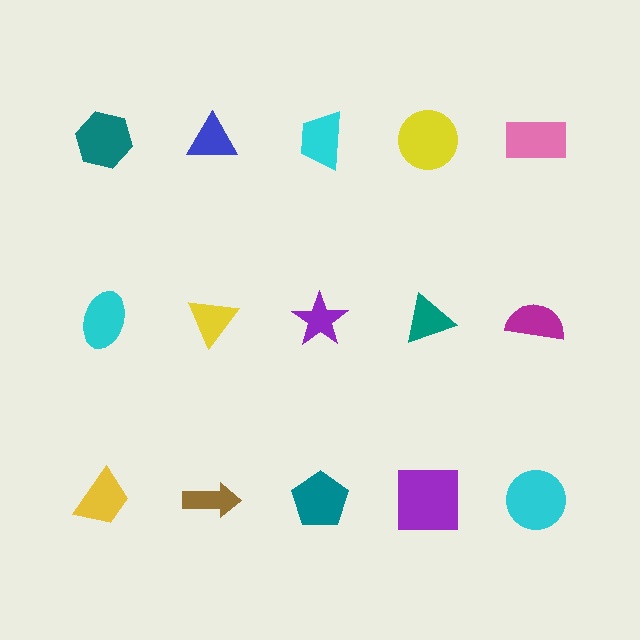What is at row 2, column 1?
A cyan ellipse.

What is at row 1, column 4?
A yellow circle.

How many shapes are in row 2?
5 shapes.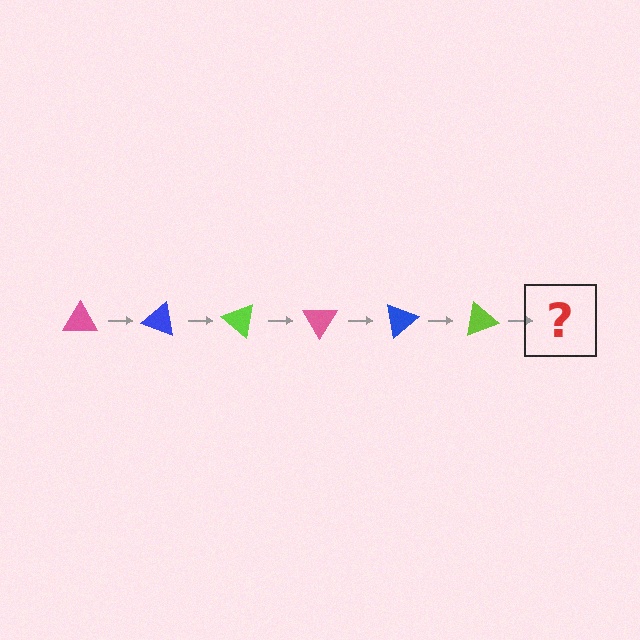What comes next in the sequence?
The next element should be a pink triangle, rotated 120 degrees from the start.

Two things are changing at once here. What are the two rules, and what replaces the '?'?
The two rules are that it rotates 20 degrees each step and the color cycles through pink, blue, and lime. The '?' should be a pink triangle, rotated 120 degrees from the start.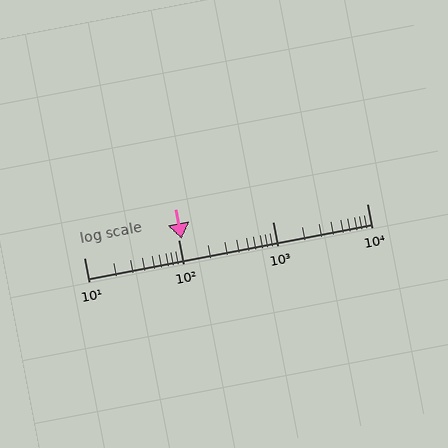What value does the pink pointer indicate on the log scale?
The pointer indicates approximately 110.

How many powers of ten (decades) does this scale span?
The scale spans 3 decades, from 10 to 10000.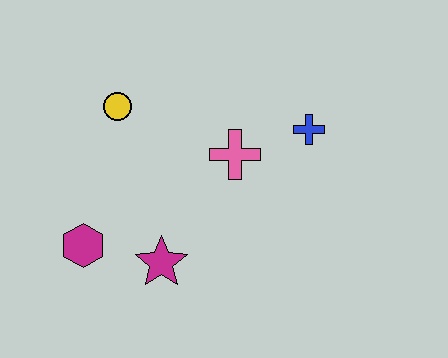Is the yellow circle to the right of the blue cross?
No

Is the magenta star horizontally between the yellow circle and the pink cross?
Yes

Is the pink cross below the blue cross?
Yes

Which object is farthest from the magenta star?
The blue cross is farthest from the magenta star.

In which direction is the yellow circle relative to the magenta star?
The yellow circle is above the magenta star.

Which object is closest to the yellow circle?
The pink cross is closest to the yellow circle.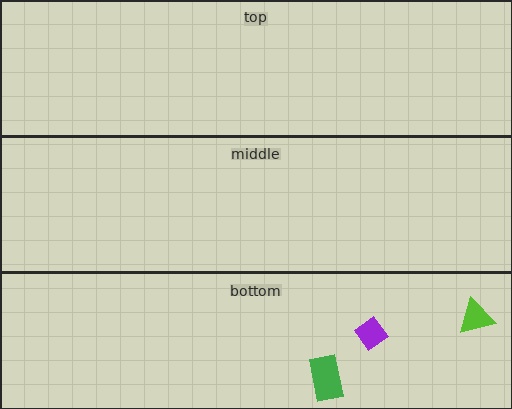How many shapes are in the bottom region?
3.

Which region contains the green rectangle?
The bottom region.